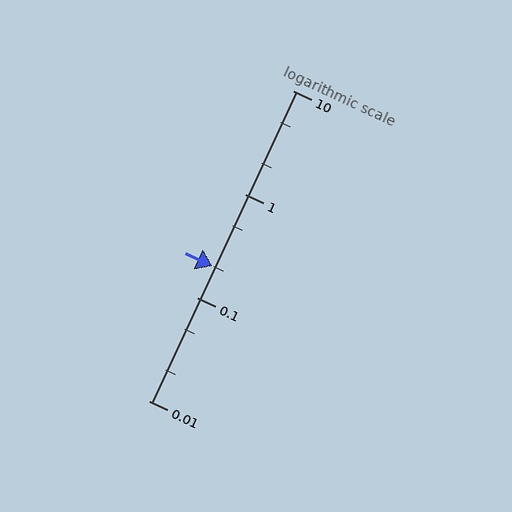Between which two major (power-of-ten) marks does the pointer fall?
The pointer is between 0.1 and 1.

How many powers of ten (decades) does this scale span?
The scale spans 3 decades, from 0.01 to 10.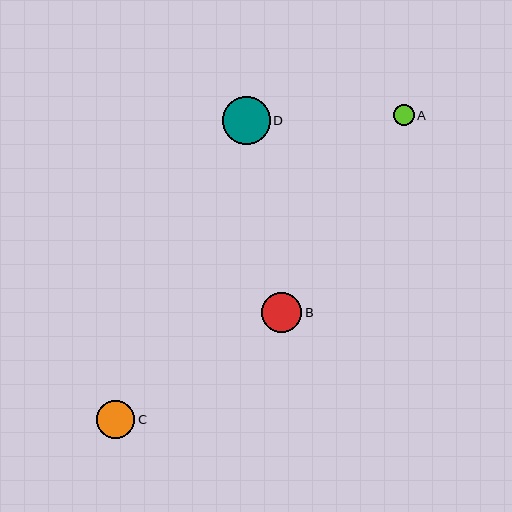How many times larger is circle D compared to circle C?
Circle D is approximately 1.2 times the size of circle C.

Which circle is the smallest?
Circle A is the smallest with a size of approximately 21 pixels.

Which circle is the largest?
Circle D is the largest with a size of approximately 48 pixels.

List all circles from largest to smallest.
From largest to smallest: D, B, C, A.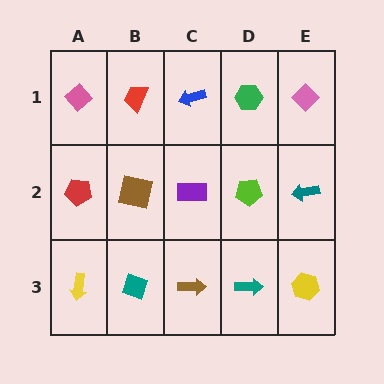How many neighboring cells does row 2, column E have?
3.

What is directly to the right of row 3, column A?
A teal diamond.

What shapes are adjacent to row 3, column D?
A lime pentagon (row 2, column D), a brown arrow (row 3, column C), a yellow hexagon (row 3, column E).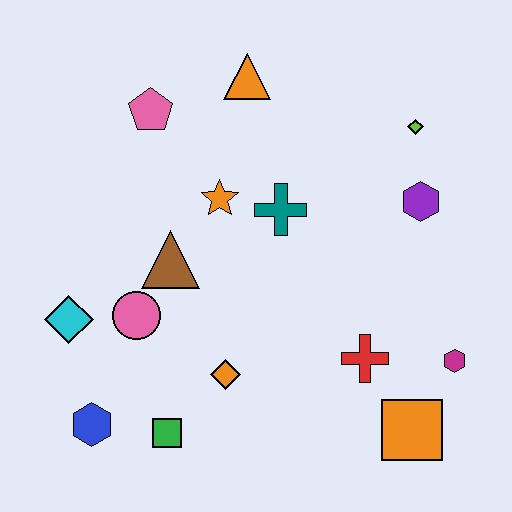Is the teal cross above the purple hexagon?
No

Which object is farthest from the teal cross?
The blue hexagon is farthest from the teal cross.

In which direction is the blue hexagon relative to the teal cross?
The blue hexagon is below the teal cross.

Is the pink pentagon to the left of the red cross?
Yes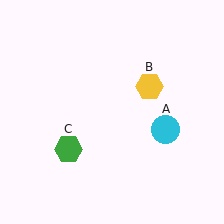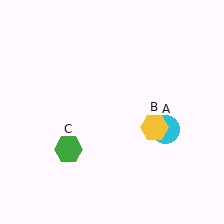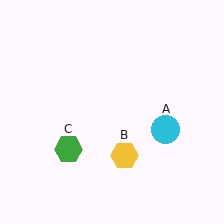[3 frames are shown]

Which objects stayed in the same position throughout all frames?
Cyan circle (object A) and green hexagon (object C) remained stationary.